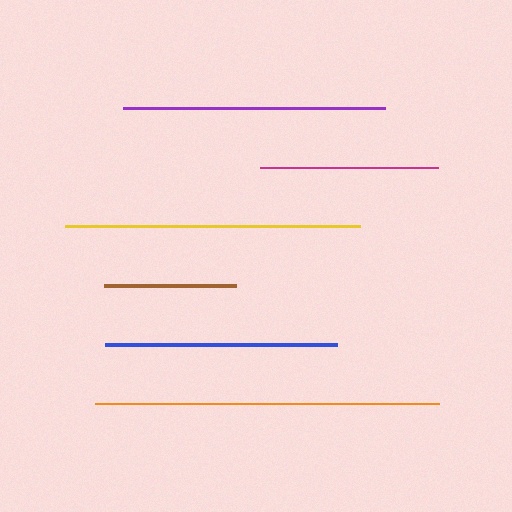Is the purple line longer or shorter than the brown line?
The purple line is longer than the brown line.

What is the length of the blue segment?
The blue segment is approximately 233 pixels long.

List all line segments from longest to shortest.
From longest to shortest: orange, yellow, purple, blue, magenta, brown.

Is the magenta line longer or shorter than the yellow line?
The yellow line is longer than the magenta line.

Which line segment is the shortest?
The brown line is the shortest at approximately 132 pixels.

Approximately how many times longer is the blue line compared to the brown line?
The blue line is approximately 1.8 times the length of the brown line.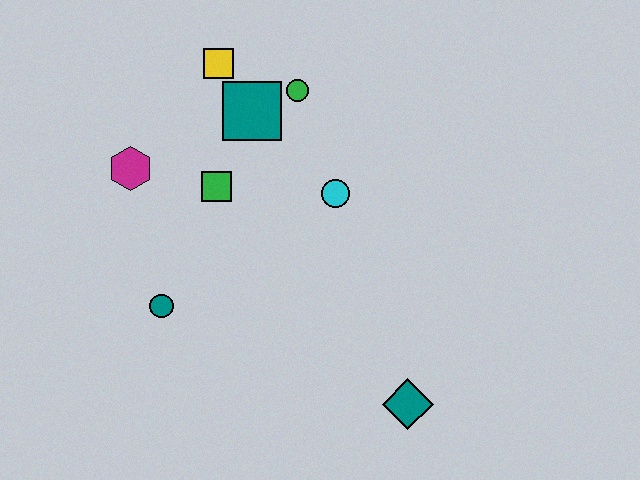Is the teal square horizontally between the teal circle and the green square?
No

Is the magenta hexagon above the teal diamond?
Yes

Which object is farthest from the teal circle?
The teal diamond is farthest from the teal circle.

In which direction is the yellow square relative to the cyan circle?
The yellow square is above the cyan circle.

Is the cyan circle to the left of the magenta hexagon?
No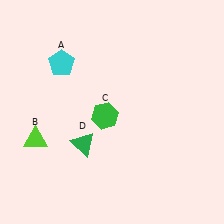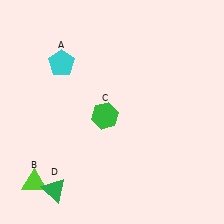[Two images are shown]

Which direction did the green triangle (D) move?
The green triangle (D) moved down.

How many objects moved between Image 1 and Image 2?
2 objects moved between the two images.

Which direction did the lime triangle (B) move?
The lime triangle (B) moved down.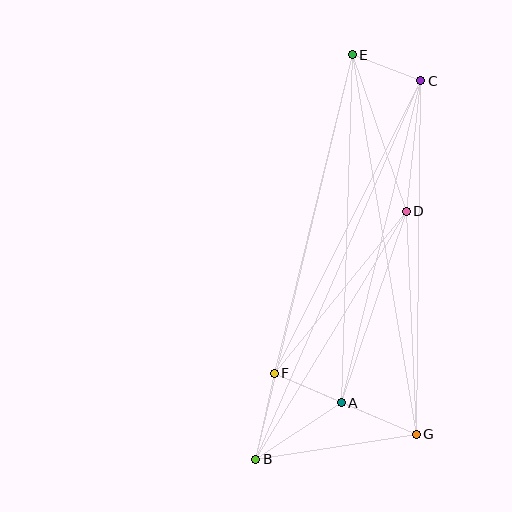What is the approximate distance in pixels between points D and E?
The distance between D and E is approximately 166 pixels.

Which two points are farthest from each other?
Points B and E are farthest from each other.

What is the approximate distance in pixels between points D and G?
The distance between D and G is approximately 223 pixels.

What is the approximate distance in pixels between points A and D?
The distance between A and D is approximately 202 pixels.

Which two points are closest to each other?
Points C and E are closest to each other.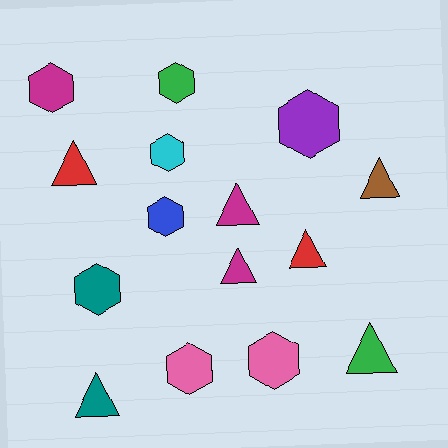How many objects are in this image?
There are 15 objects.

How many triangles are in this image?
There are 7 triangles.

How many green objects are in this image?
There are 2 green objects.